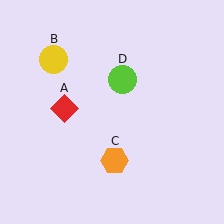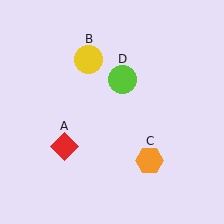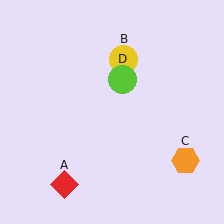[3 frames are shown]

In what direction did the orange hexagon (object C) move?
The orange hexagon (object C) moved right.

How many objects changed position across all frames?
3 objects changed position: red diamond (object A), yellow circle (object B), orange hexagon (object C).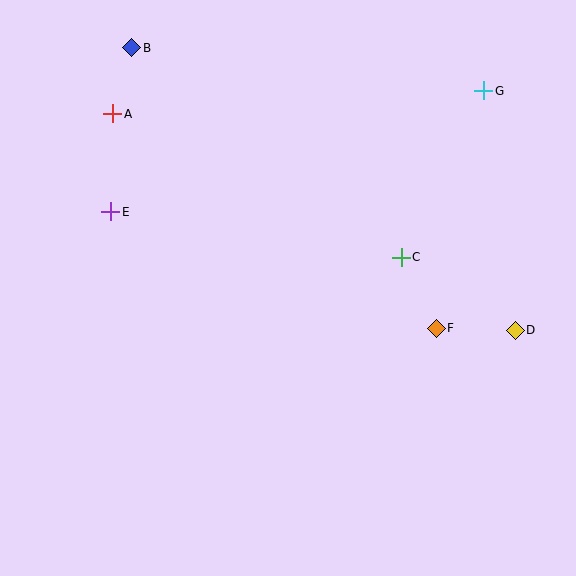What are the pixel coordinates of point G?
Point G is at (484, 91).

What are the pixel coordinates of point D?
Point D is at (515, 330).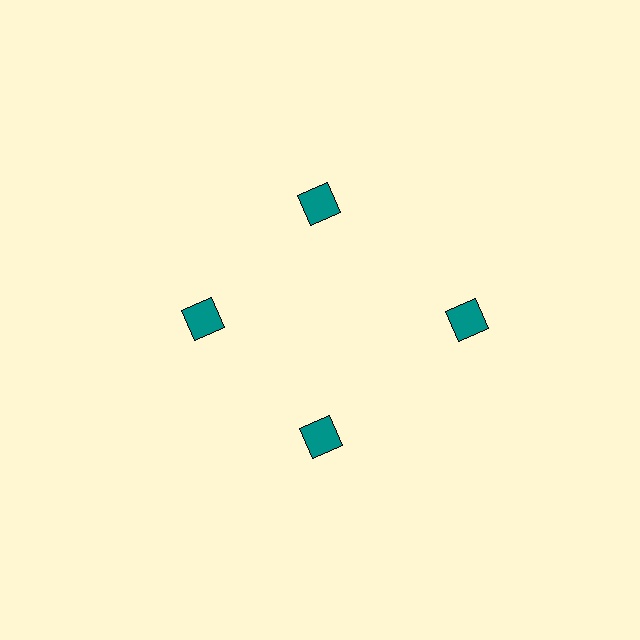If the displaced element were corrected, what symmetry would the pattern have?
It would have 4-fold rotational symmetry — the pattern would map onto itself every 90 degrees.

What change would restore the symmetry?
The symmetry would be restored by moving it inward, back onto the ring so that all 4 squares sit at equal angles and equal distance from the center.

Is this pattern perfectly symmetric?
No. The 4 teal squares are arranged in a ring, but one element near the 3 o'clock position is pushed outward from the center, breaking the 4-fold rotational symmetry.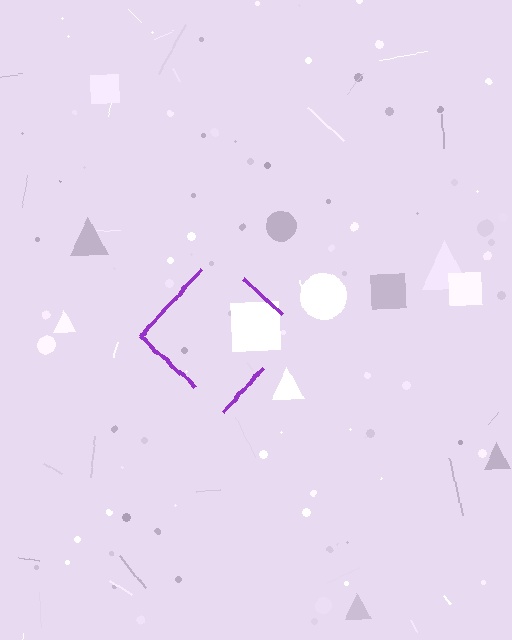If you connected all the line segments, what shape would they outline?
They would outline a diamond.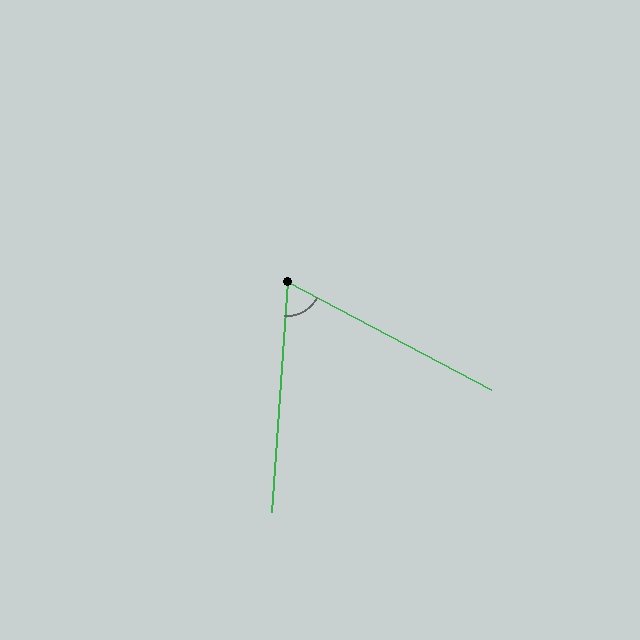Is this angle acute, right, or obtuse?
It is acute.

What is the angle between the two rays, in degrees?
Approximately 66 degrees.